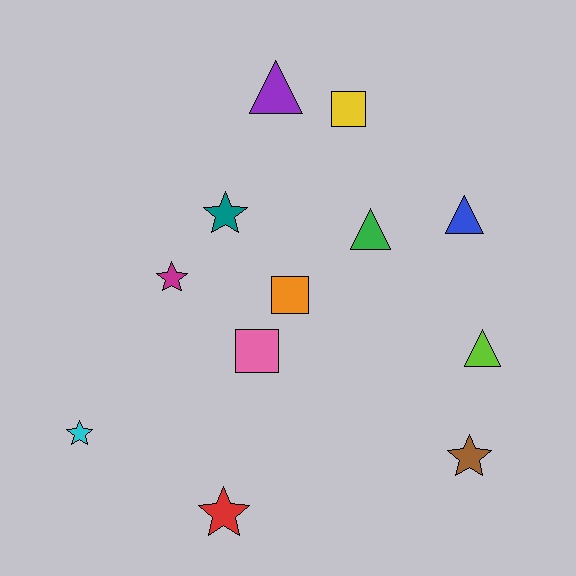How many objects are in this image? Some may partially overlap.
There are 12 objects.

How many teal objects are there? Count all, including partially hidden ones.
There is 1 teal object.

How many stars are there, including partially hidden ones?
There are 5 stars.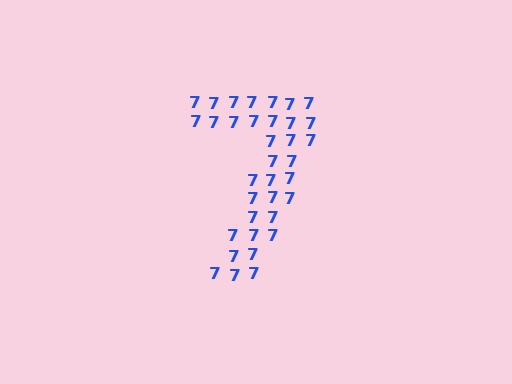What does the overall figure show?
The overall figure shows the digit 7.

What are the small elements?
The small elements are digit 7's.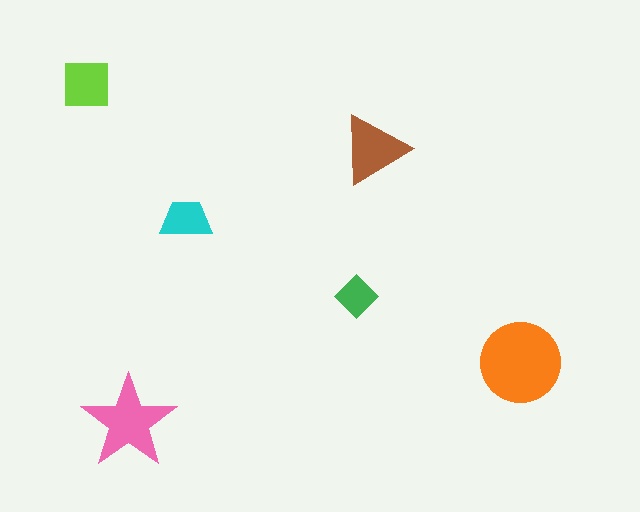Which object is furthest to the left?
The lime square is leftmost.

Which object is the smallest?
The green diamond.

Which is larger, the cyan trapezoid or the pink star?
The pink star.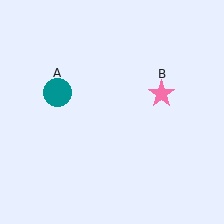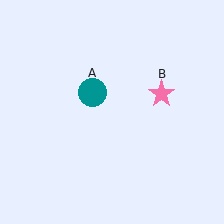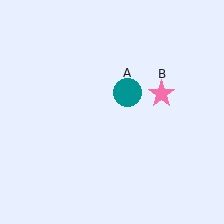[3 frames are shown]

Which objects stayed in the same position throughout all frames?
Pink star (object B) remained stationary.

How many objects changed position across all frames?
1 object changed position: teal circle (object A).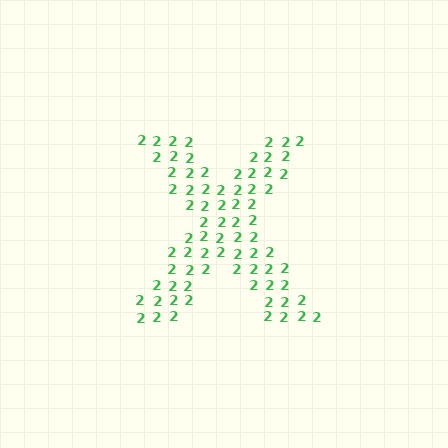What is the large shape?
The large shape is the letter X.